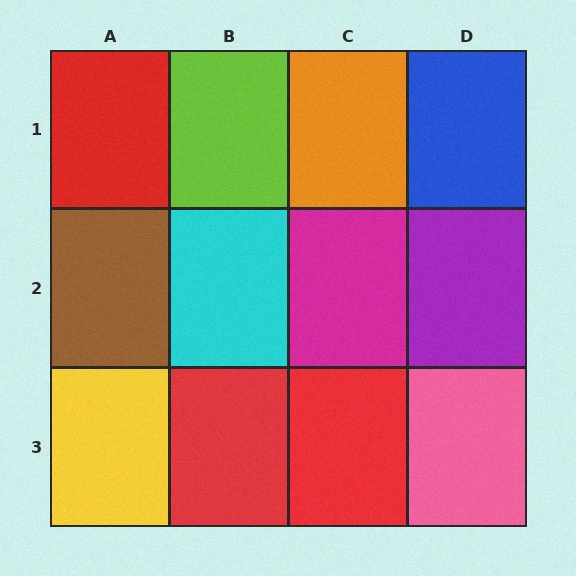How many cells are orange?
1 cell is orange.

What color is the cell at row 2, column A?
Brown.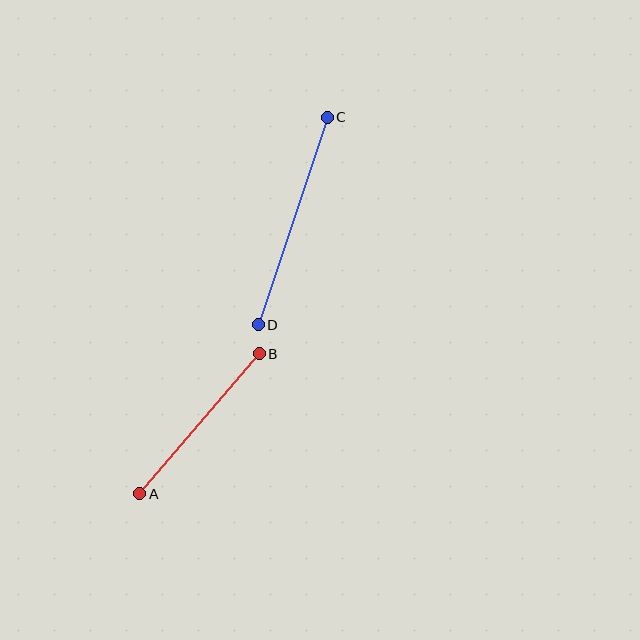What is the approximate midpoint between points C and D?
The midpoint is at approximately (293, 221) pixels.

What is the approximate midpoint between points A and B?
The midpoint is at approximately (199, 424) pixels.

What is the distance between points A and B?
The distance is approximately 184 pixels.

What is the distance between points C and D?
The distance is approximately 219 pixels.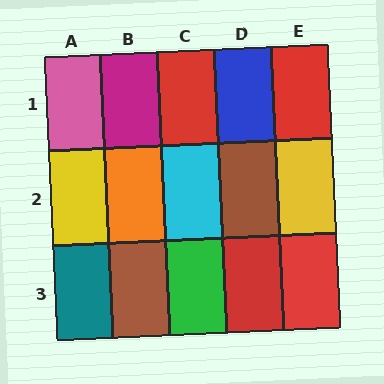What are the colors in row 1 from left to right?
Pink, magenta, red, blue, red.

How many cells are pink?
1 cell is pink.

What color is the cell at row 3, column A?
Teal.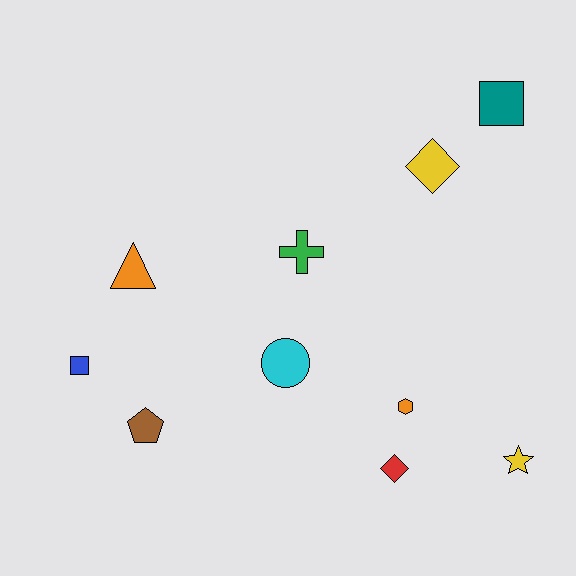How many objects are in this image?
There are 10 objects.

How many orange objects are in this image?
There are 2 orange objects.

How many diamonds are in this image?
There are 2 diamonds.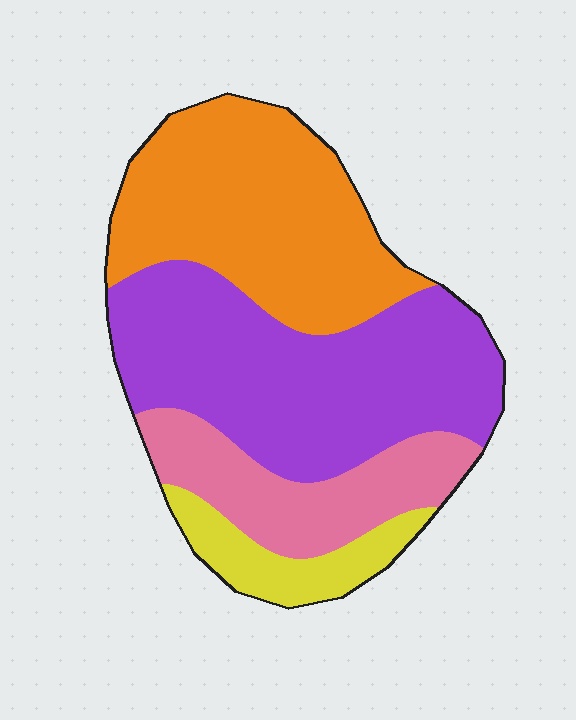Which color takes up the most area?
Purple, at roughly 40%.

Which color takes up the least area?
Yellow, at roughly 10%.